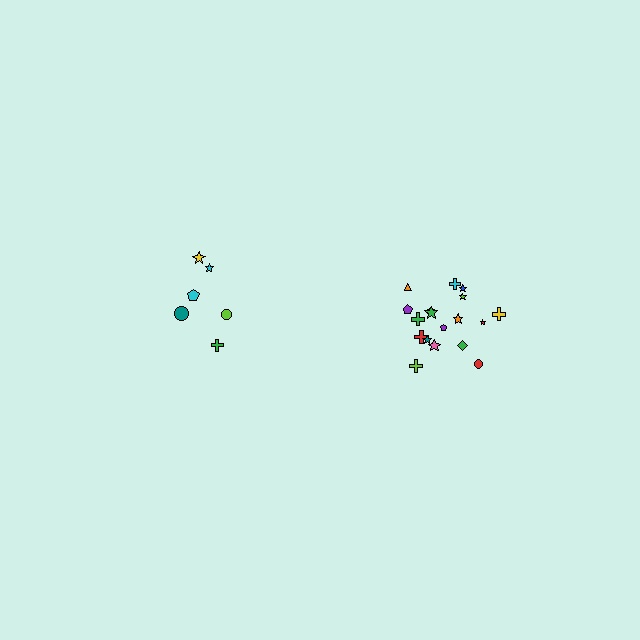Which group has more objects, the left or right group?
The right group.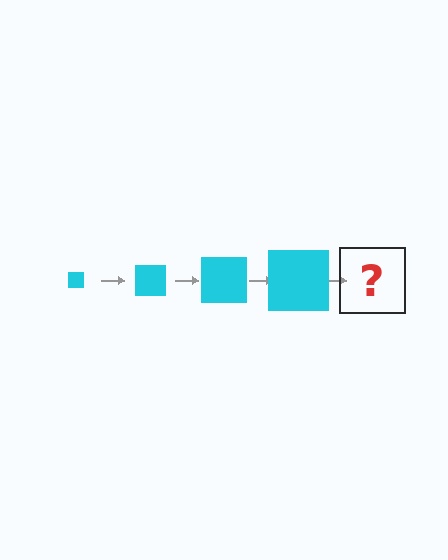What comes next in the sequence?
The next element should be a cyan square, larger than the previous one.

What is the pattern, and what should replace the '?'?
The pattern is that the square gets progressively larger each step. The '?' should be a cyan square, larger than the previous one.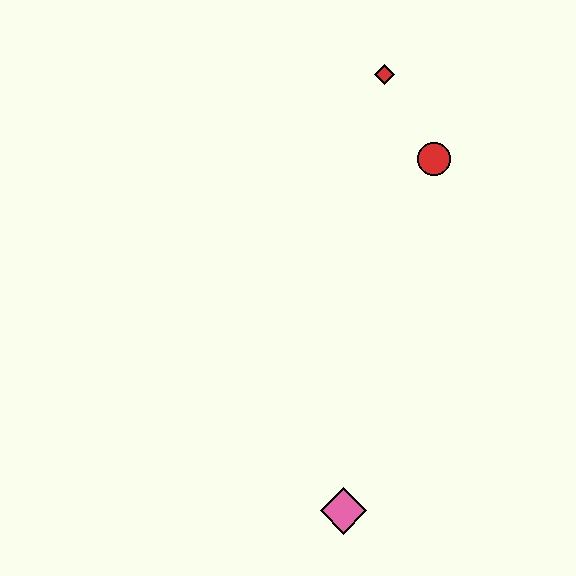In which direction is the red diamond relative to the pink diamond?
The red diamond is above the pink diamond.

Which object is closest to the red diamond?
The red circle is closest to the red diamond.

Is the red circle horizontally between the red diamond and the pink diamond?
No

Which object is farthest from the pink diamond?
The red diamond is farthest from the pink diamond.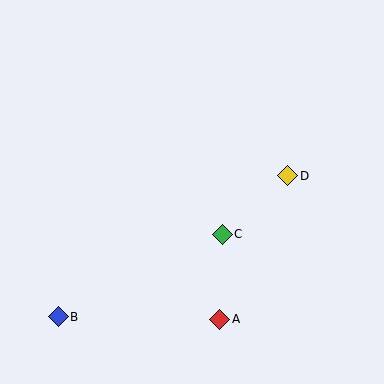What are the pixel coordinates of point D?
Point D is at (288, 176).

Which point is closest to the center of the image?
Point C at (222, 234) is closest to the center.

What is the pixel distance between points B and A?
The distance between B and A is 161 pixels.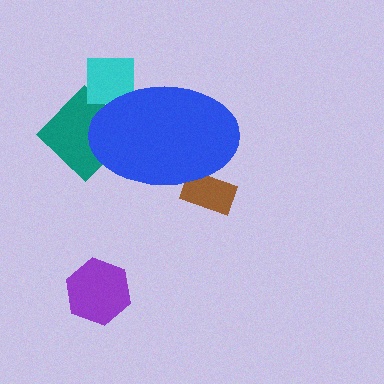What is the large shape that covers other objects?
A blue ellipse.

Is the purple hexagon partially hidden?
No, the purple hexagon is fully visible.